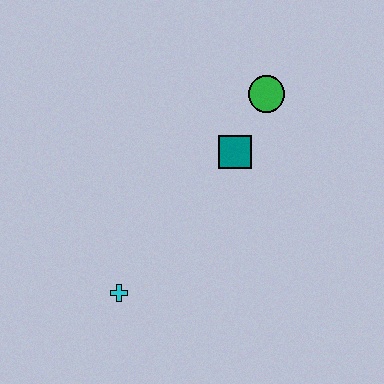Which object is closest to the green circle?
The teal square is closest to the green circle.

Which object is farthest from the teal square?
The cyan cross is farthest from the teal square.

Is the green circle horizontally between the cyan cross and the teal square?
No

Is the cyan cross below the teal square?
Yes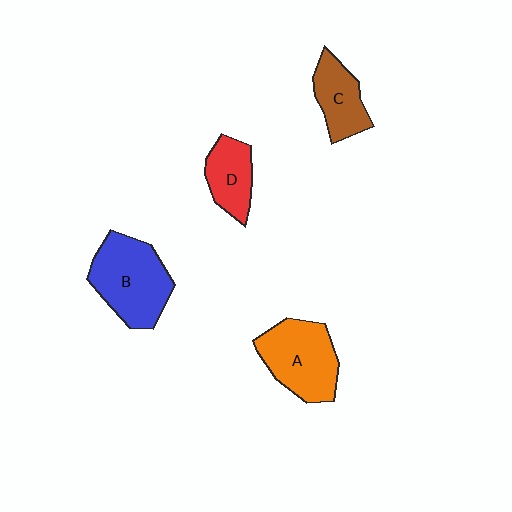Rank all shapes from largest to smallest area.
From largest to smallest: B (blue), A (orange), C (brown), D (red).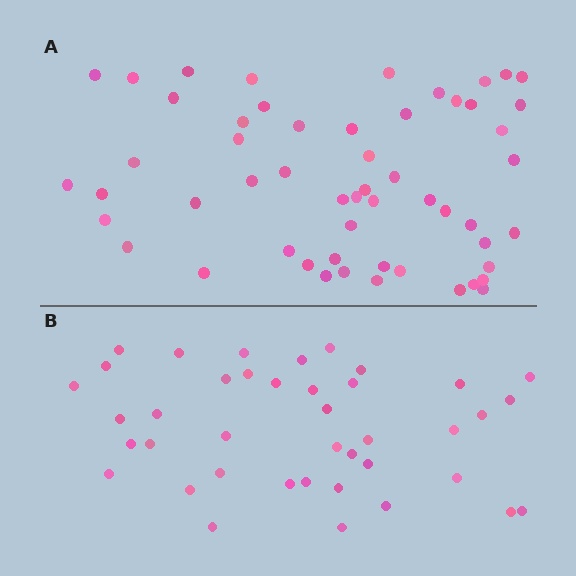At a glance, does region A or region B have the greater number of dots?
Region A (the top region) has more dots.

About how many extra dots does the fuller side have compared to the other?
Region A has approximately 15 more dots than region B.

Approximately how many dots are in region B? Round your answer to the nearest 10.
About 40 dots.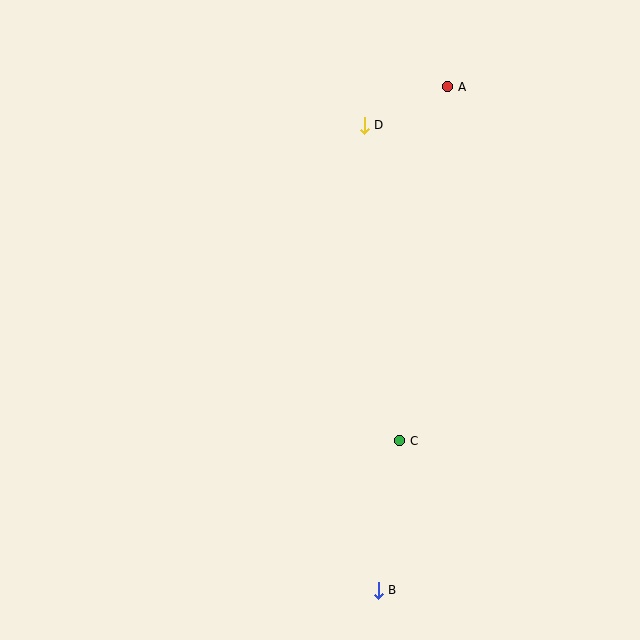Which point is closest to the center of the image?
Point C at (400, 441) is closest to the center.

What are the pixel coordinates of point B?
Point B is at (378, 590).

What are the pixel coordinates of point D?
Point D is at (364, 125).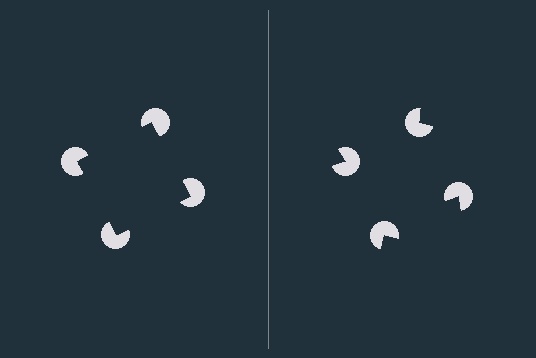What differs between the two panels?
The pac-man discs are positioned identically on both sides; only the wedge orientations differ. On the left they align to a square; on the right they are misaligned.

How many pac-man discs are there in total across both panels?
8 — 4 on each side.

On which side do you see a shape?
An illusory square appears on the left side. On the right side the wedge cuts are rotated, so no coherent shape forms.